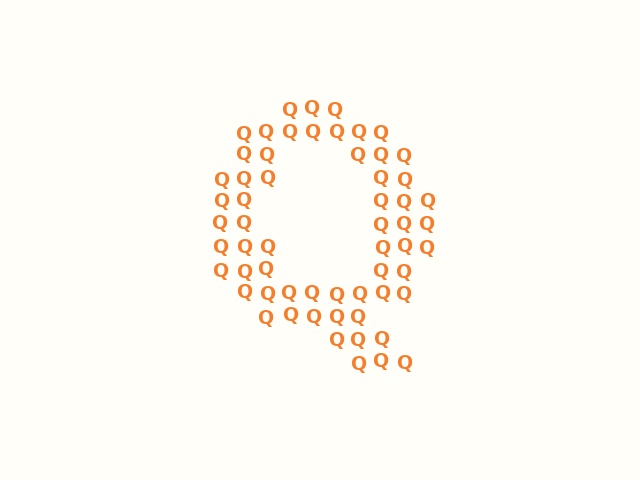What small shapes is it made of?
It is made of small letter Q's.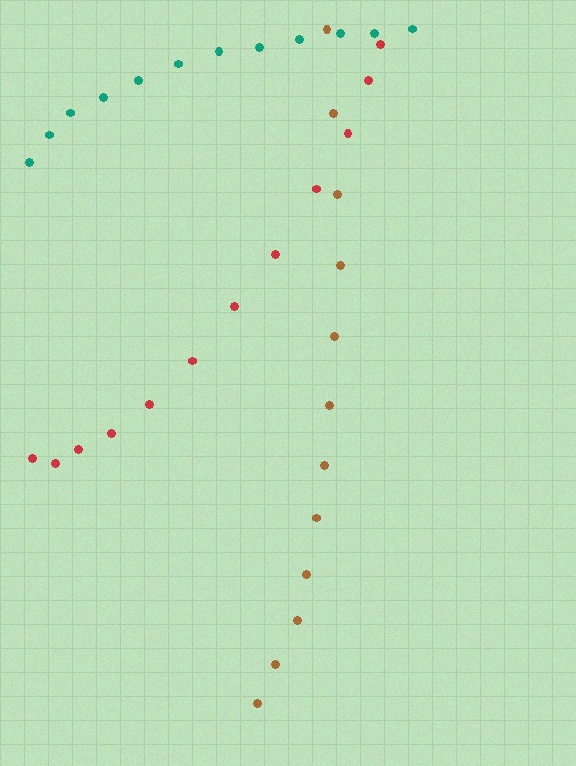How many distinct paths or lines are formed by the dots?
There are 3 distinct paths.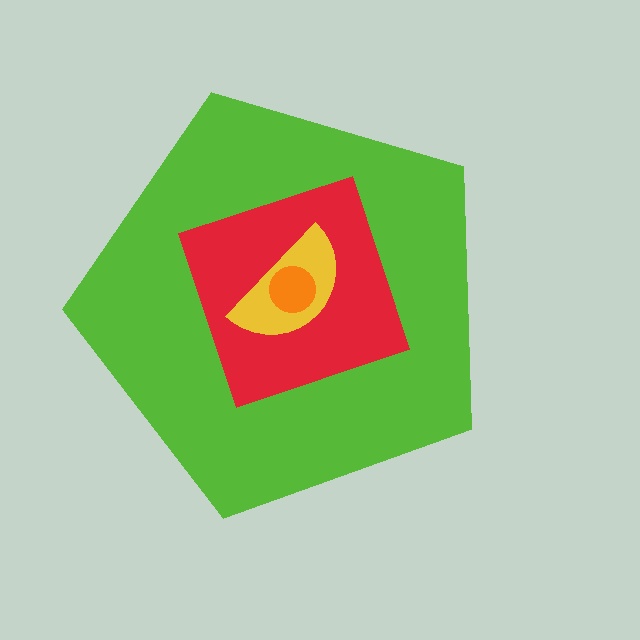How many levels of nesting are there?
4.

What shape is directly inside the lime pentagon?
The red diamond.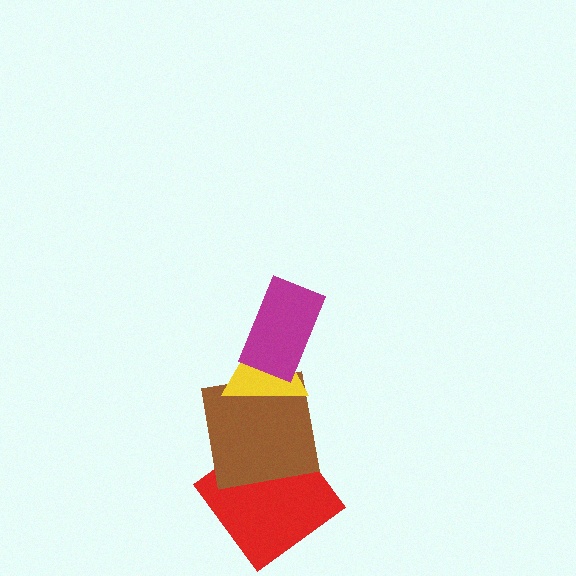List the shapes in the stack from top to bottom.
From top to bottom: the magenta rectangle, the yellow triangle, the brown square, the red diamond.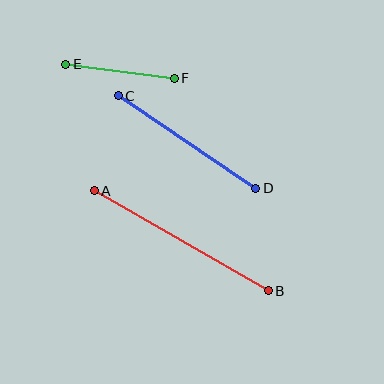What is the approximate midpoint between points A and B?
The midpoint is at approximately (181, 241) pixels.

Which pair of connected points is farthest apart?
Points A and B are farthest apart.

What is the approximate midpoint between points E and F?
The midpoint is at approximately (120, 71) pixels.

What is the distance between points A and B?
The distance is approximately 201 pixels.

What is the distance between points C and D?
The distance is approximately 166 pixels.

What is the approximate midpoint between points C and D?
The midpoint is at approximately (187, 142) pixels.